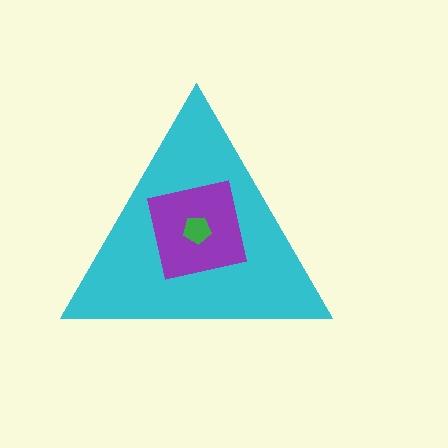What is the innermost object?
The green pentagon.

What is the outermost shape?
The cyan triangle.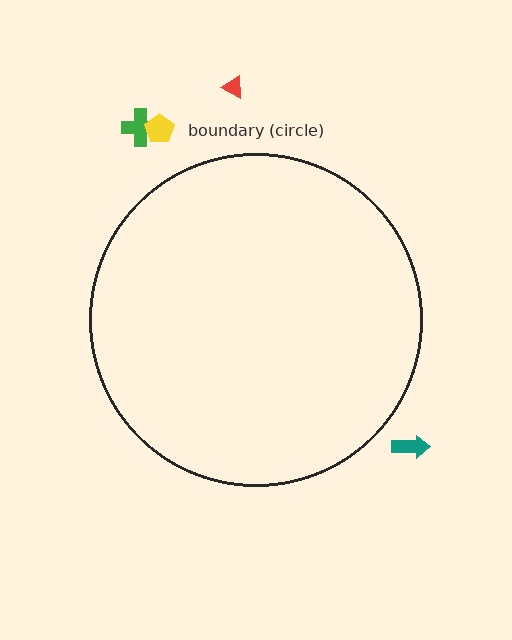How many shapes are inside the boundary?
0 inside, 4 outside.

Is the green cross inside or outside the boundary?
Outside.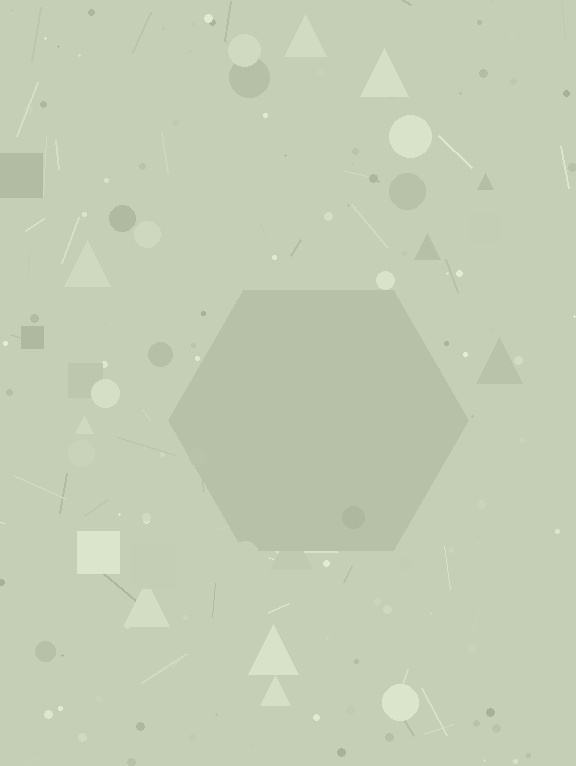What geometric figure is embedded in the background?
A hexagon is embedded in the background.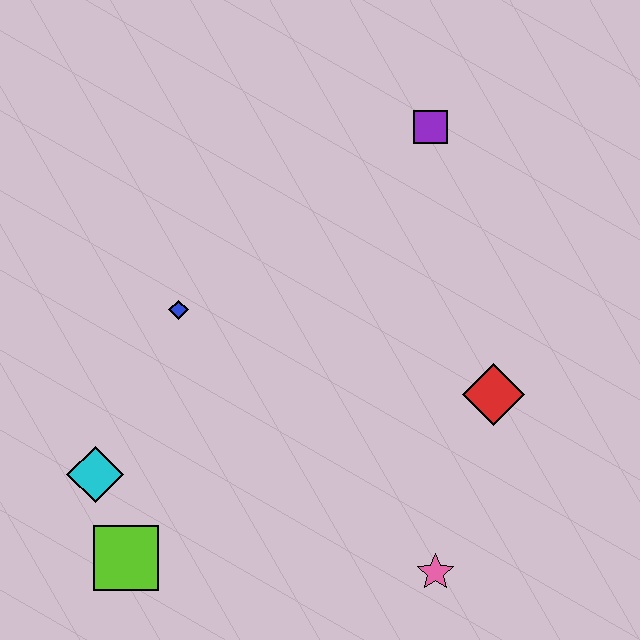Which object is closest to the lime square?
The cyan diamond is closest to the lime square.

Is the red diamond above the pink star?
Yes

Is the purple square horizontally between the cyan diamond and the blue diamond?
No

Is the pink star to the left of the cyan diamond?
No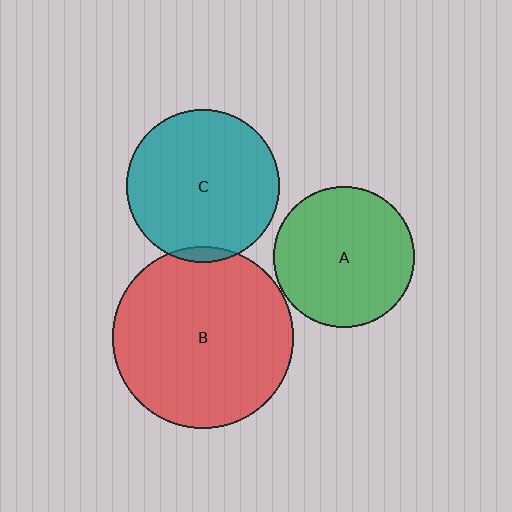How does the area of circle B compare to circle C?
Approximately 1.4 times.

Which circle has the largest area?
Circle B (red).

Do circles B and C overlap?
Yes.